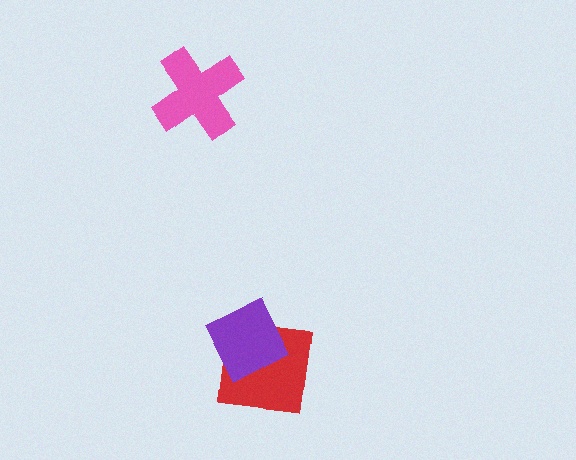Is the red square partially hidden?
Yes, it is partially covered by another shape.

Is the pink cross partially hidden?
No, no other shape covers it.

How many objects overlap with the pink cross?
0 objects overlap with the pink cross.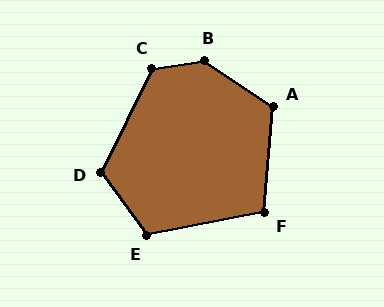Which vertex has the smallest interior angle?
F, at approximately 105 degrees.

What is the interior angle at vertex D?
Approximately 117 degrees (obtuse).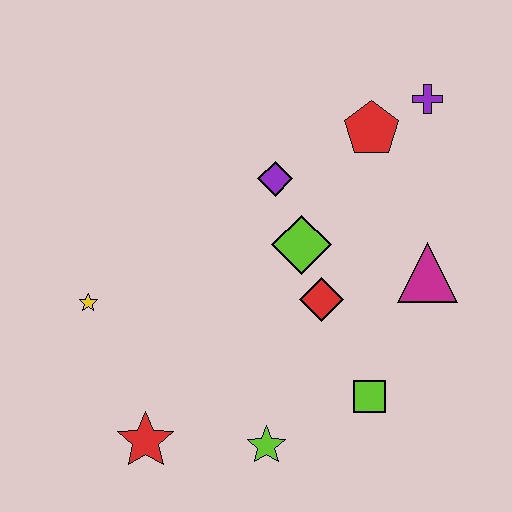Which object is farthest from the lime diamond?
The red star is farthest from the lime diamond.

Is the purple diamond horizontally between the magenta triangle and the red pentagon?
No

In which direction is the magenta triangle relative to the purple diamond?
The magenta triangle is to the right of the purple diamond.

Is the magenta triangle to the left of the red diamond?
No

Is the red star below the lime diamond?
Yes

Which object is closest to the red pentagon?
The purple cross is closest to the red pentagon.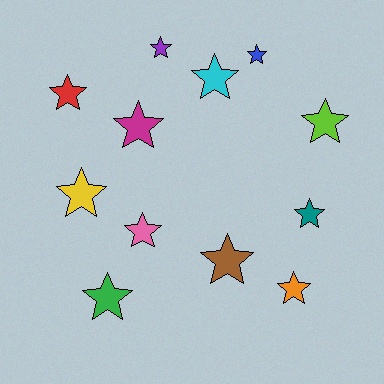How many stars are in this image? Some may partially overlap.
There are 12 stars.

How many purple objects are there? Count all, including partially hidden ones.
There is 1 purple object.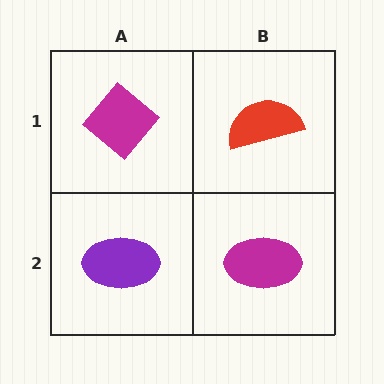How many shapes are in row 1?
2 shapes.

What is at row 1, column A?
A magenta diamond.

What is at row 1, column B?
A red semicircle.